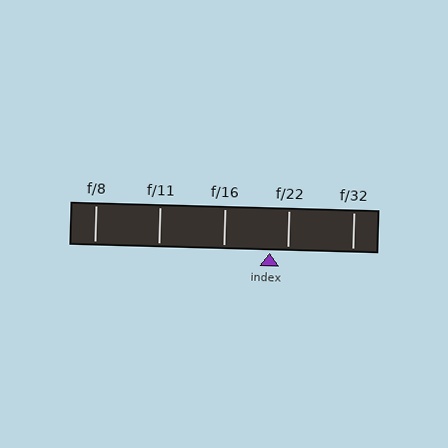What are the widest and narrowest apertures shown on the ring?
The widest aperture shown is f/8 and the narrowest is f/32.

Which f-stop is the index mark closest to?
The index mark is closest to f/22.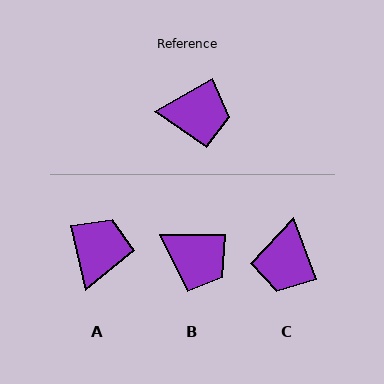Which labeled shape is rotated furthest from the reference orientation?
C, about 98 degrees away.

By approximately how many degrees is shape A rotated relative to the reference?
Approximately 74 degrees counter-clockwise.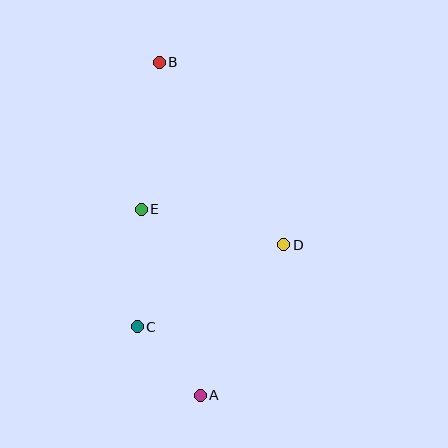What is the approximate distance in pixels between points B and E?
The distance between B and E is approximately 148 pixels.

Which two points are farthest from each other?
Points A and B are farthest from each other.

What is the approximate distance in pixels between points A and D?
The distance between A and D is approximately 172 pixels.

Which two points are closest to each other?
Points A and C are closest to each other.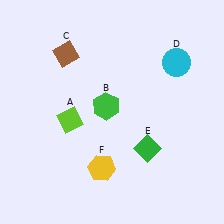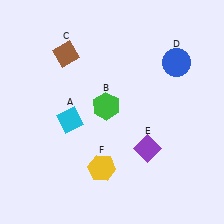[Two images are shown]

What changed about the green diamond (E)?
In Image 1, E is green. In Image 2, it changed to purple.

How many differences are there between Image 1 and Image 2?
There are 3 differences between the two images.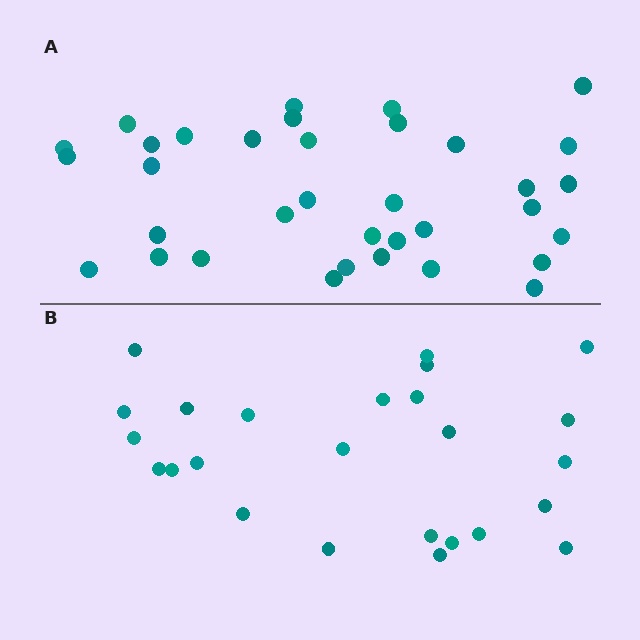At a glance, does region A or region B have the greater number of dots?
Region A (the top region) has more dots.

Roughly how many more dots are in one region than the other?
Region A has roughly 10 or so more dots than region B.